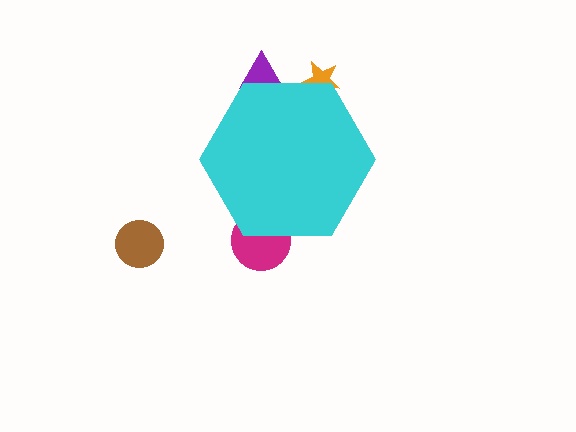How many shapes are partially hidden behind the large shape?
3 shapes are partially hidden.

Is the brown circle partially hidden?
No, the brown circle is fully visible.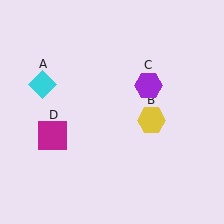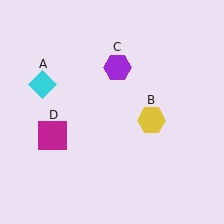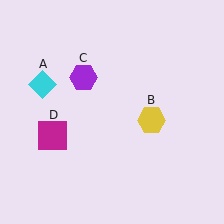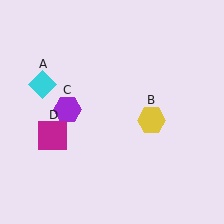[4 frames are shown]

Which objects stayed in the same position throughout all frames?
Cyan diamond (object A) and yellow hexagon (object B) and magenta square (object D) remained stationary.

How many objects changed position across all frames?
1 object changed position: purple hexagon (object C).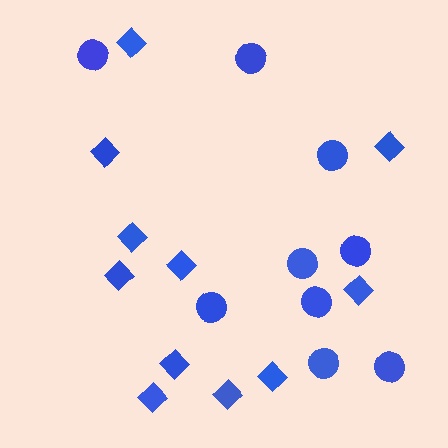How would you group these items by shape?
There are 2 groups: one group of diamonds (11) and one group of circles (9).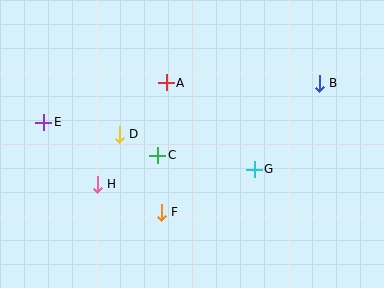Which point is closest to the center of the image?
Point C at (158, 155) is closest to the center.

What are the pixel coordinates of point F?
Point F is at (161, 212).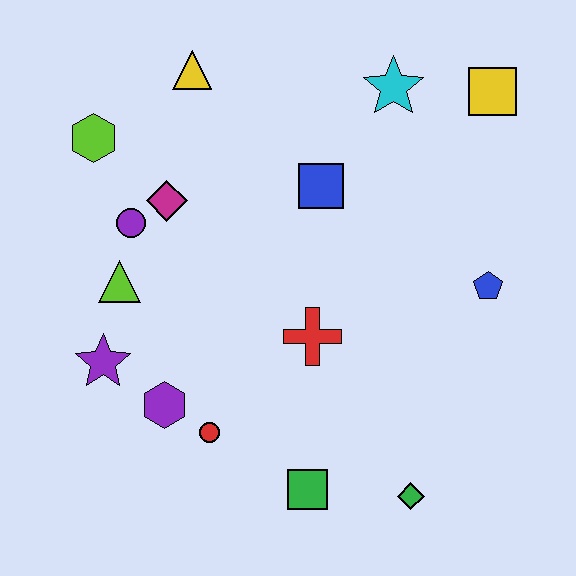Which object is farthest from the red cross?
The yellow square is farthest from the red cross.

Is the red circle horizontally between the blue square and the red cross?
No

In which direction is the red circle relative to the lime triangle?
The red circle is below the lime triangle.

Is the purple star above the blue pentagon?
No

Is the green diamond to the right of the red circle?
Yes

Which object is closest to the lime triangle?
The purple circle is closest to the lime triangle.